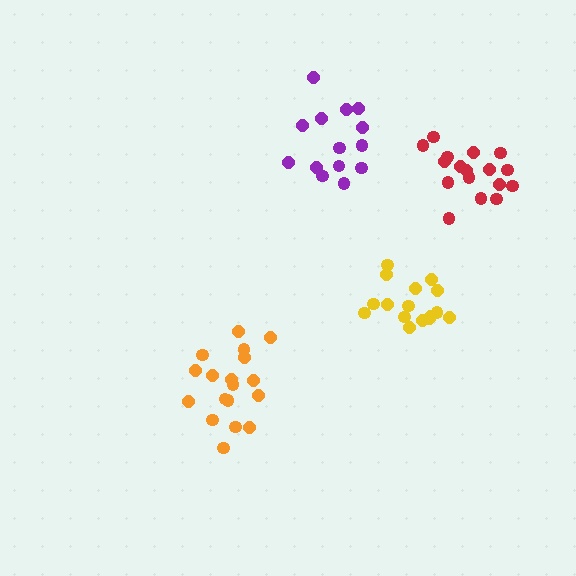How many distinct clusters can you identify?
There are 4 distinct clusters.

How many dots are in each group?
Group 1: 17 dots, Group 2: 14 dots, Group 3: 16 dots, Group 4: 18 dots (65 total).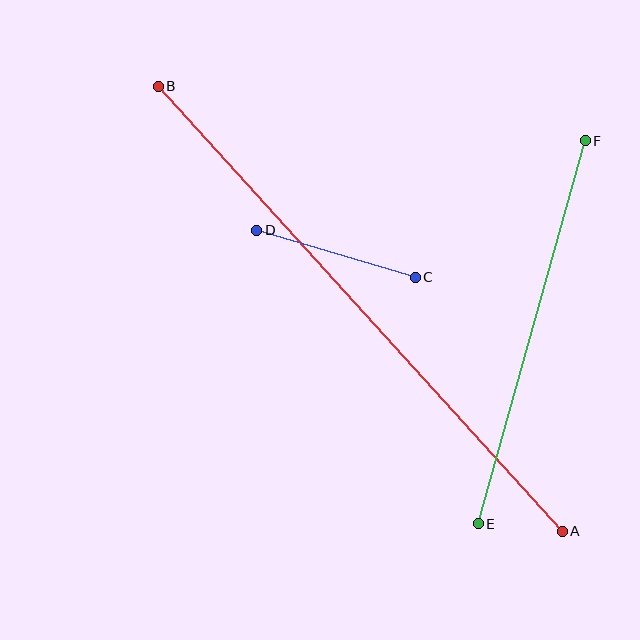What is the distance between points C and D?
The distance is approximately 165 pixels.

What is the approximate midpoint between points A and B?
The midpoint is at approximately (360, 309) pixels.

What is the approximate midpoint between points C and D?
The midpoint is at approximately (336, 254) pixels.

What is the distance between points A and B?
The distance is approximately 601 pixels.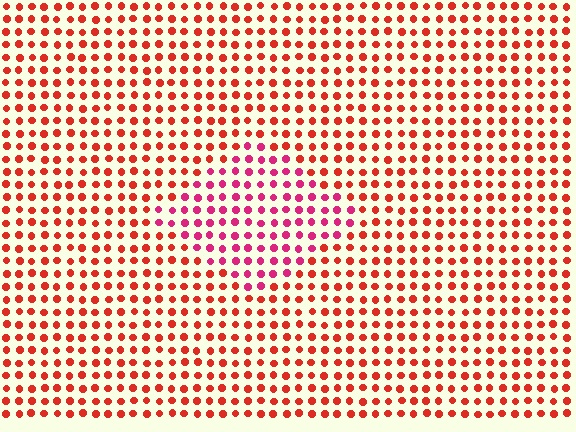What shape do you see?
I see a diamond.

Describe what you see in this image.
The image is filled with small red elements in a uniform arrangement. A diamond-shaped region is visible where the elements are tinted to a slightly different hue, forming a subtle color boundary.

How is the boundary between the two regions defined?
The boundary is defined purely by a slight shift in hue (about 33 degrees). Spacing, size, and orientation are identical on both sides.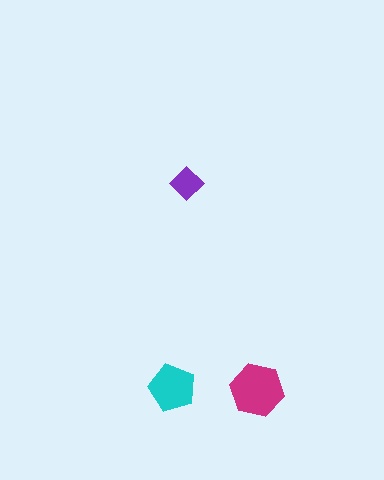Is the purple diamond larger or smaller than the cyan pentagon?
Smaller.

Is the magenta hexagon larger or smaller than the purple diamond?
Larger.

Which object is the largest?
The magenta hexagon.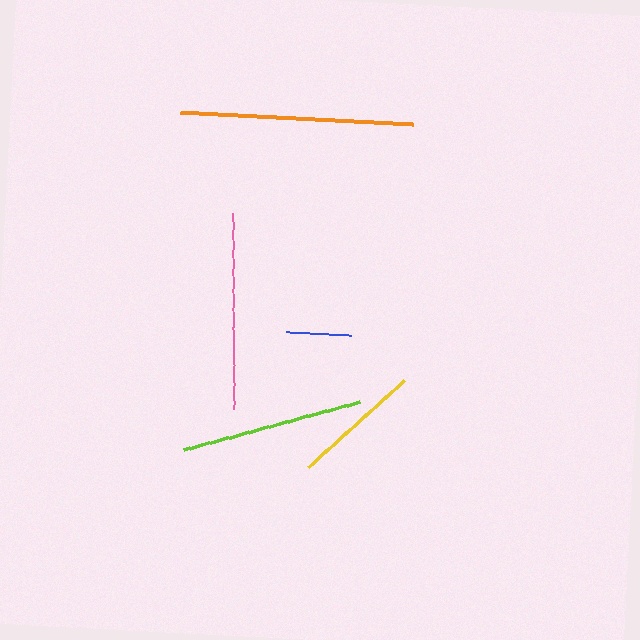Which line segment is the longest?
The orange line is the longest at approximately 233 pixels.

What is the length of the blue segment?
The blue segment is approximately 65 pixels long.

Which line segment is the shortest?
The blue line is the shortest at approximately 65 pixels.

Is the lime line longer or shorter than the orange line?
The orange line is longer than the lime line.